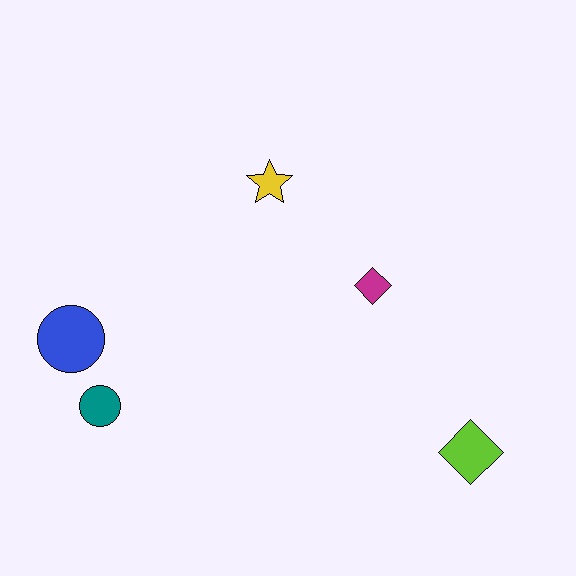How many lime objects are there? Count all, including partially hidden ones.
There is 1 lime object.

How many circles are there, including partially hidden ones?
There are 2 circles.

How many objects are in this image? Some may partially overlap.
There are 5 objects.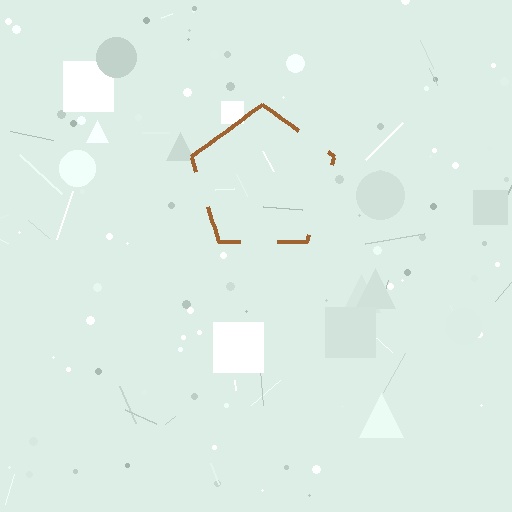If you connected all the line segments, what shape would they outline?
They would outline a pentagon.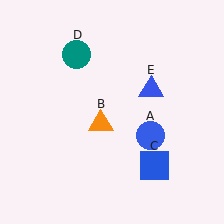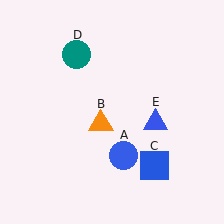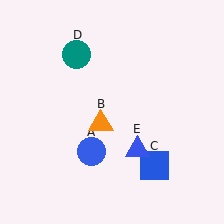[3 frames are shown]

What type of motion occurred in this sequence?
The blue circle (object A), blue triangle (object E) rotated clockwise around the center of the scene.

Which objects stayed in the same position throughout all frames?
Orange triangle (object B) and blue square (object C) and teal circle (object D) remained stationary.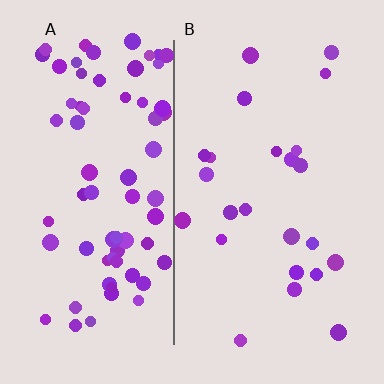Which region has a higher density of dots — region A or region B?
A (the left).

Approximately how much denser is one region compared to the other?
Approximately 3.1× — region A over region B.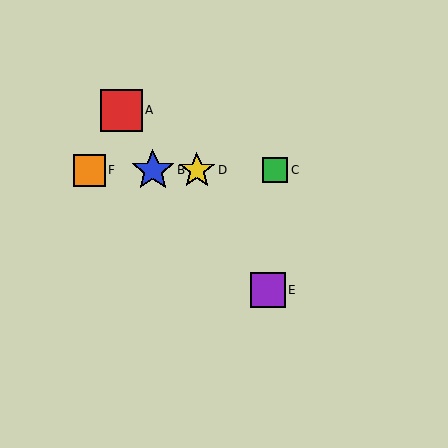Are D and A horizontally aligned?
No, D is at y≈170 and A is at y≈110.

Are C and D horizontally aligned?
Yes, both are at y≈170.